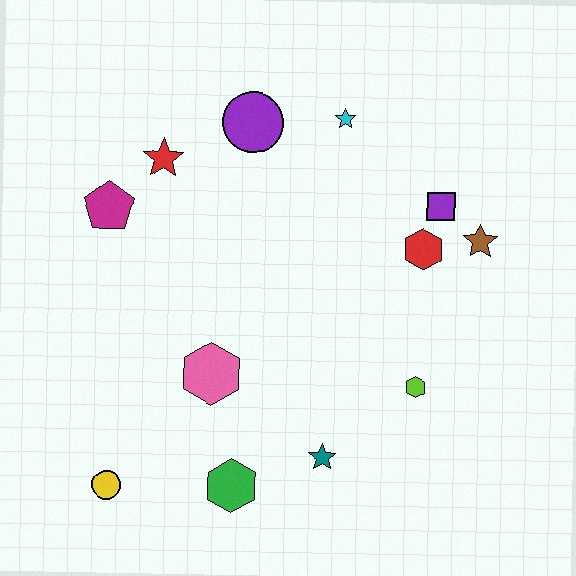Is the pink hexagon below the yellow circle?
No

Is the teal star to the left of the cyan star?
Yes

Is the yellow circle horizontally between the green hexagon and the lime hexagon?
No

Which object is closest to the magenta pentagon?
The red star is closest to the magenta pentagon.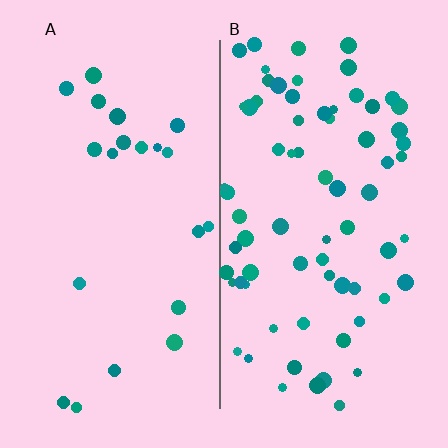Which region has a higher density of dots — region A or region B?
B (the right).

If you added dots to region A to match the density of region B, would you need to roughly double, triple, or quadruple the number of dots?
Approximately triple.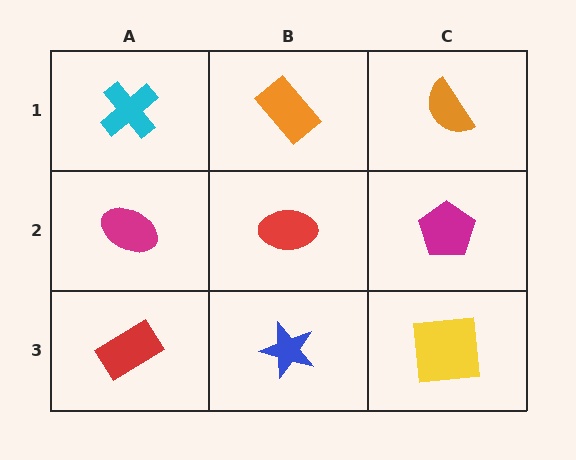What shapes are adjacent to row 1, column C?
A magenta pentagon (row 2, column C), an orange rectangle (row 1, column B).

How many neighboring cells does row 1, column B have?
3.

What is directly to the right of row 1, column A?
An orange rectangle.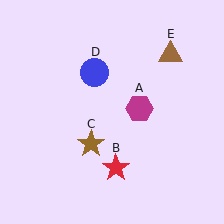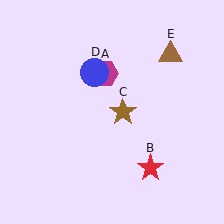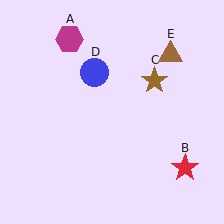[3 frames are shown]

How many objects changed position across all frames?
3 objects changed position: magenta hexagon (object A), red star (object B), brown star (object C).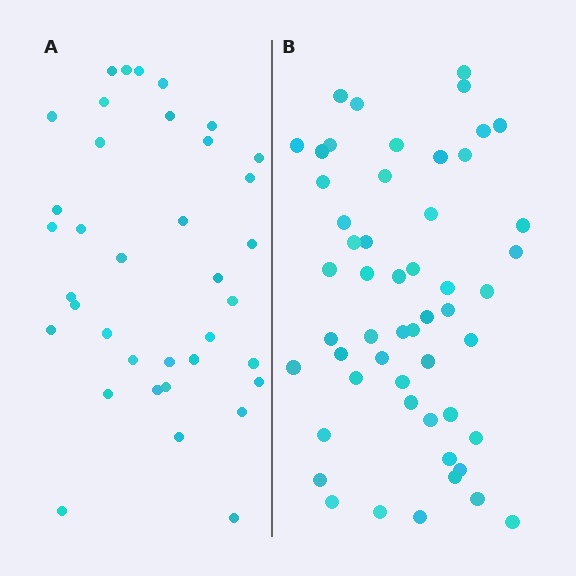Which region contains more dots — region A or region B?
Region B (the right region) has more dots.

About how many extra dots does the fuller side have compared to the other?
Region B has approximately 15 more dots than region A.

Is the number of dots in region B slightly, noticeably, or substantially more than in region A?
Region B has noticeably more, but not dramatically so. The ratio is roughly 1.4 to 1.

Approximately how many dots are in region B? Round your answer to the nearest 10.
About 50 dots. (The exact count is 53, which rounds to 50.)